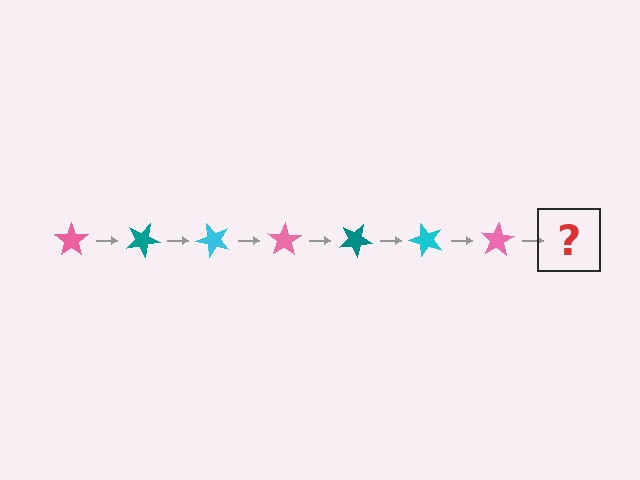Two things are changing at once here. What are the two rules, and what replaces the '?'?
The two rules are that it rotates 25 degrees each step and the color cycles through pink, teal, and cyan. The '?' should be a teal star, rotated 175 degrees from the start.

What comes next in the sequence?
The next element should be a teal star, rotated 175 degrees from the start.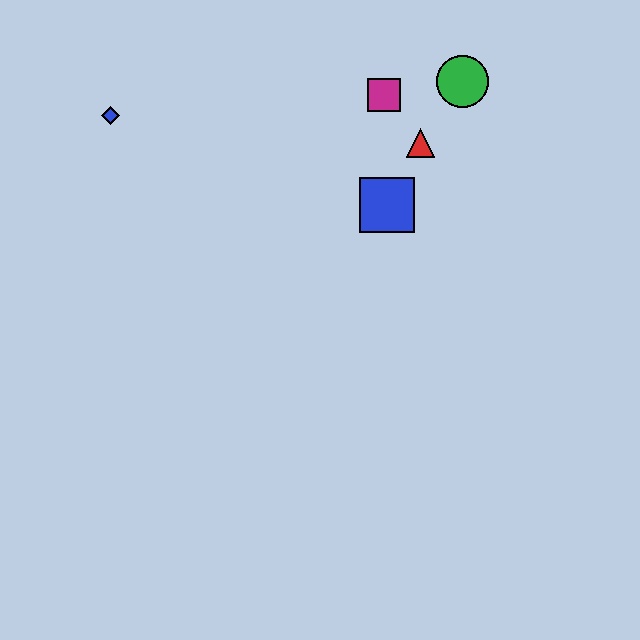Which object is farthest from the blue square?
The blue diamond is farthest from the blue square.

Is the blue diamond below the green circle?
Yes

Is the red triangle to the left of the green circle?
Yes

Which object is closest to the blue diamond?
The magenta square is closest to the blue diamond.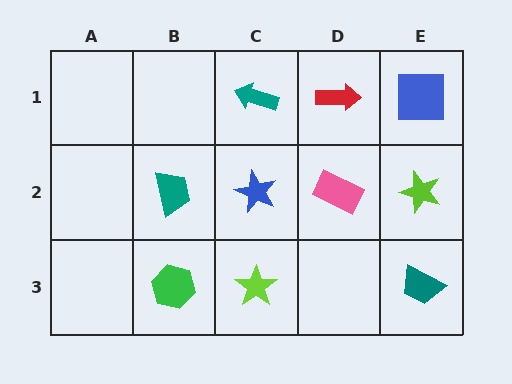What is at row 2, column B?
A teal trapezoid.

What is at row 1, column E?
A blue square.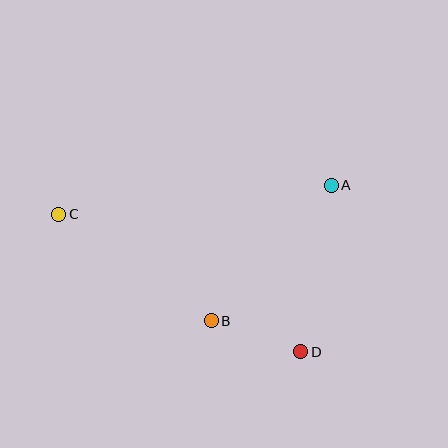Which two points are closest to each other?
Points B and D are closest to each other.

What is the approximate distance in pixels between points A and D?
The distance between A and D is approximately 169 pixels.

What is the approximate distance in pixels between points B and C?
The distance between B and C is approximately 186 pixels.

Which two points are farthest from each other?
Points C and D are farthest from each other.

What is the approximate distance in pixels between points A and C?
The distance between A and C is approximately 274 pixels.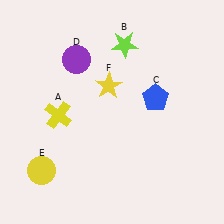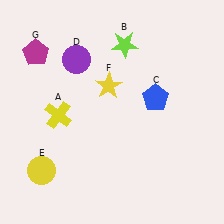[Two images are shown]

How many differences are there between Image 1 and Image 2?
There is 1 difference between the two images.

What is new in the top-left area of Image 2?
A magenta pentagon (G) was added in the top-left area of Image 2.